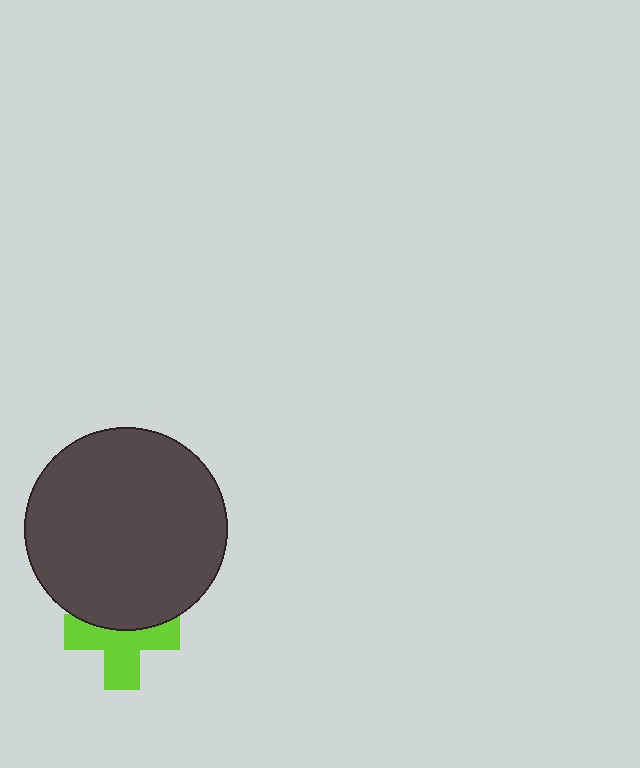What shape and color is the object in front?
The object in front is a dark gray circle.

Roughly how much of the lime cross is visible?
About half of it is visible (roughly 60%).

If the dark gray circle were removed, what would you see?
You would see the complete lime cross.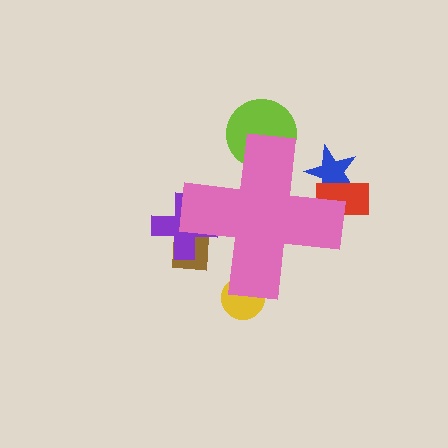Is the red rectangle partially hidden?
Yes, the red rectangle is partially hidden behind the pink cross.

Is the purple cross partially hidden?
Yes, the purple cross is partially hidden behind the pink cross.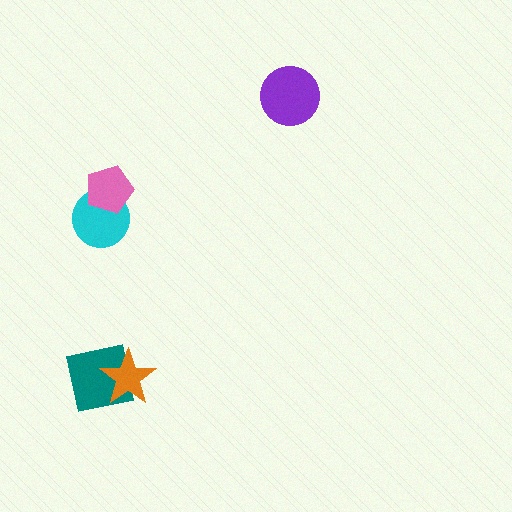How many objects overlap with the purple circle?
0 objects overlap with the purple circle.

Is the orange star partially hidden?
No, no other shape covers it.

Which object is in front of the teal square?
The orange star is in front of the teal square.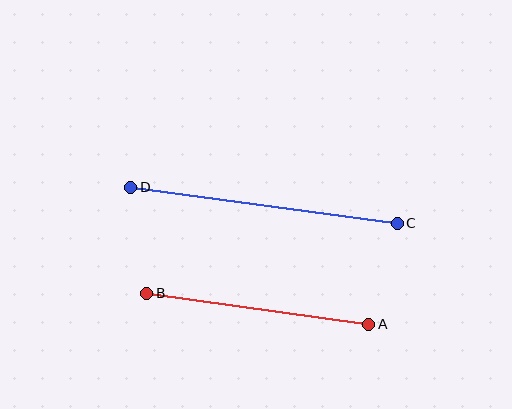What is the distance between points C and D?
The distance is approximately 269 pixels.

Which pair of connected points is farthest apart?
Points C and D are farthest apart.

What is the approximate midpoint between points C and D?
The midpoint is at approximately (264, 205) pixels.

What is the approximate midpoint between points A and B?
The midpoint is at approximately (258, 309) pixels.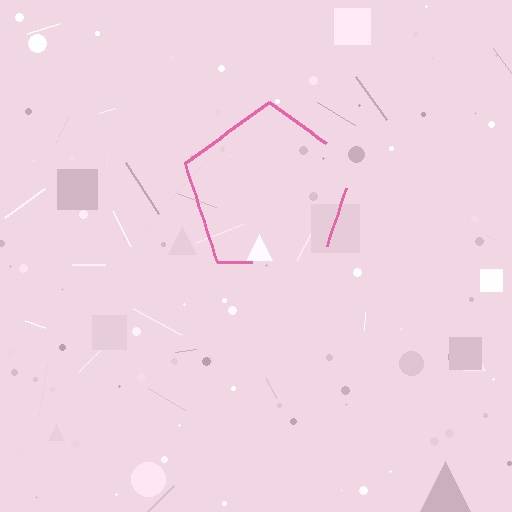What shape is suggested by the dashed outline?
The dashed outline suggests a pentagon.